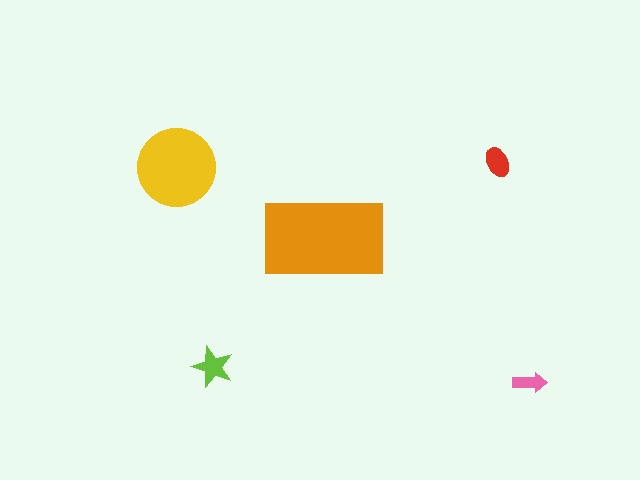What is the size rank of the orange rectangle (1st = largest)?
1st.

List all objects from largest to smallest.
The orange rectangle, the yellow circle, the lime star, the red ellipse, the pink arrow.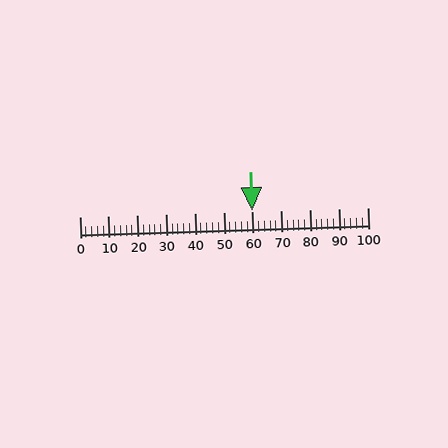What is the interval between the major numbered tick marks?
The major tick marks are spaced 10 units apart.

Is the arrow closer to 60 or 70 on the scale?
The arrow is closer to 60.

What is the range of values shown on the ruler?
The ruler shows values from 0 to 100.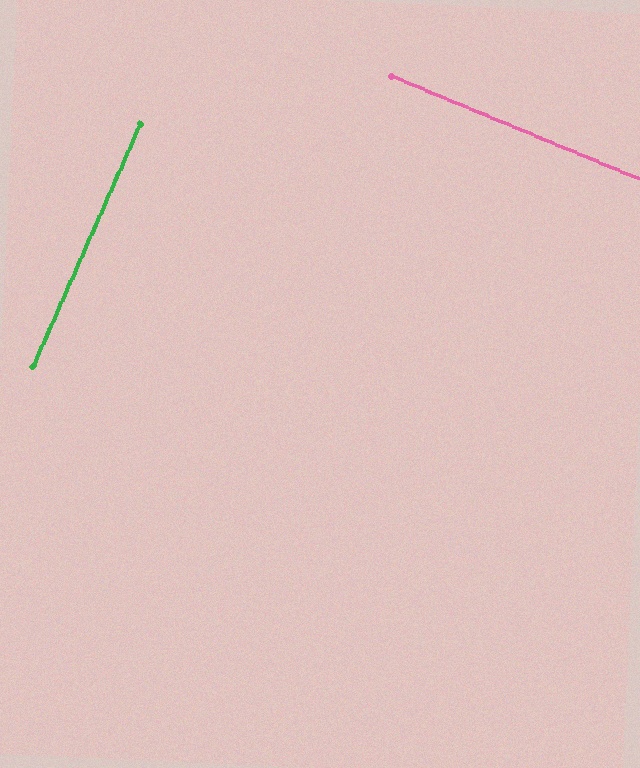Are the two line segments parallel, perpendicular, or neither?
Perpendicular — they meet at approximately 89°.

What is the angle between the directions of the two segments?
Approximately 89 degrees.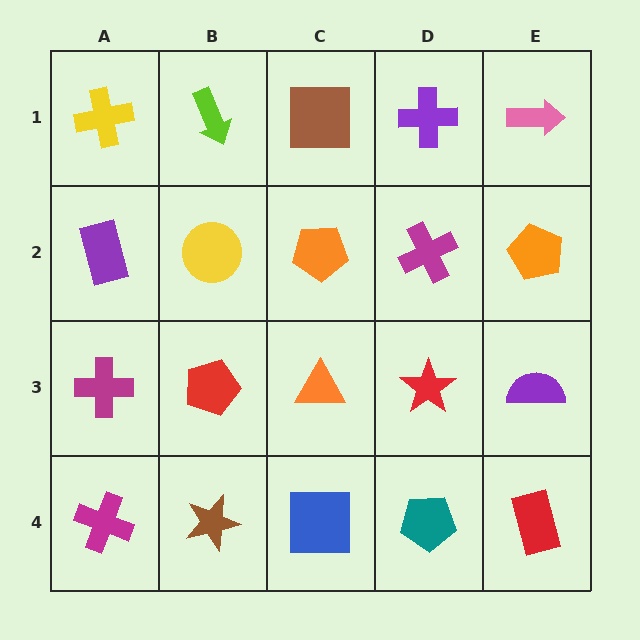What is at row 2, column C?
An orange pentagon.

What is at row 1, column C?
A brown square.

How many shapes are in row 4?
5 shapes.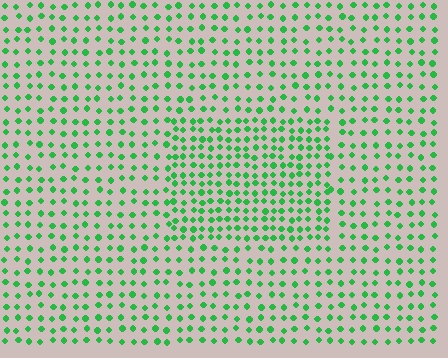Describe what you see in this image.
The image contains small green elements arranged at two different densities. A rectangle-shaped region is visible where the elements are more densely packed than the surrounding area.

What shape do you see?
I see a rectangle.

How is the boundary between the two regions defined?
The boundary is defined by a change in element density (approximately 1.7x ratio). All elements are the same color, size, and shape.